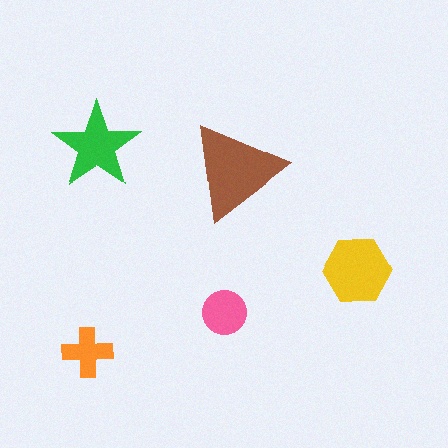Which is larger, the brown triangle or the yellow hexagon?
The brown triangle.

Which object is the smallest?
The orange cross.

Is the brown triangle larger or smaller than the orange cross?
Larger.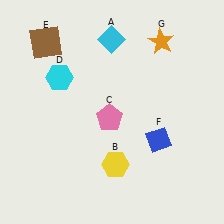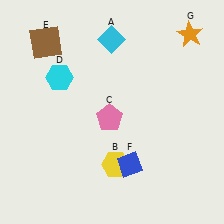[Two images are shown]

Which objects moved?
The objects that moved are: the blue diamond (F), the orange star (G).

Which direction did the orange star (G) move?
The orange star (G) moved right.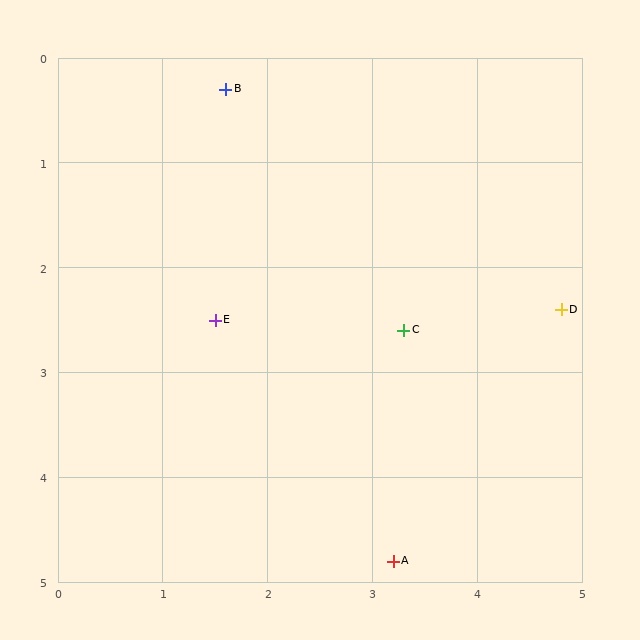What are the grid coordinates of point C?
Point C is at approximately (3.3, 2.6).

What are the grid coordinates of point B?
Point B is at approximately (1.6, 0.3).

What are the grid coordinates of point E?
Point E is at approximately (1.5, 2.5).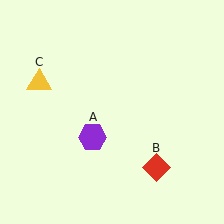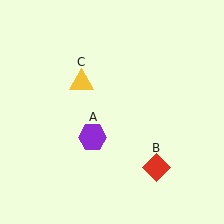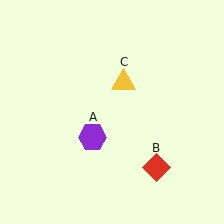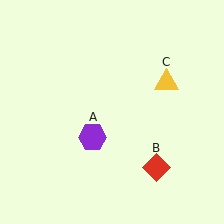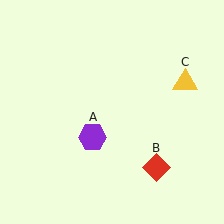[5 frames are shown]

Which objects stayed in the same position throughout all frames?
Purple hexagon (object A) and red diamond (object B) remained stationary.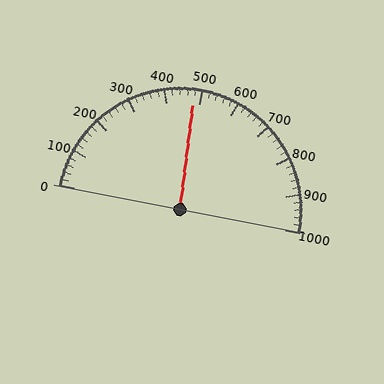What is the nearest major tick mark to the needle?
The nearest major tick mark is 500.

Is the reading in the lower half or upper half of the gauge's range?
The reading is in the lower half of the range (0 to 1000).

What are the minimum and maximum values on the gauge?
The gauge ranges from 0 to 1000.